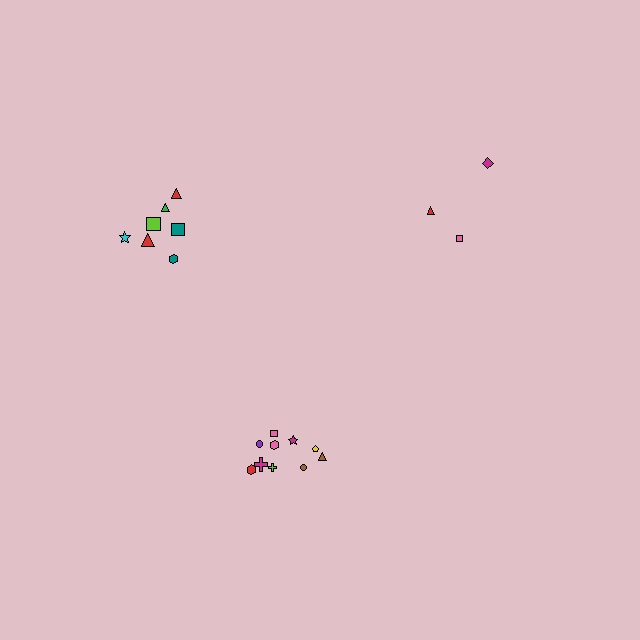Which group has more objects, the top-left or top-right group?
The top-left group.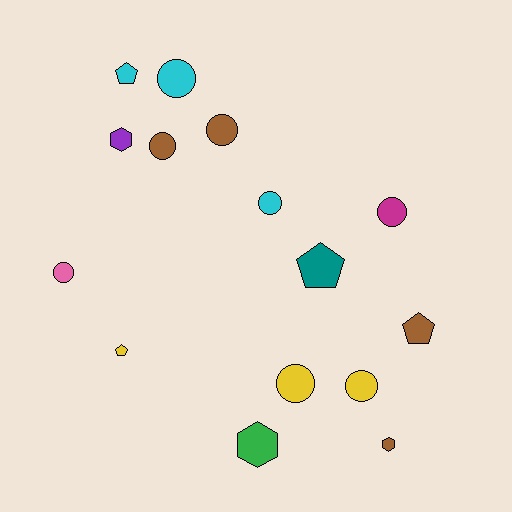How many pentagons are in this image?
There are 4 pentagons.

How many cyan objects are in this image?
There are 3 cyan objects.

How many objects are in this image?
There are 15 objects.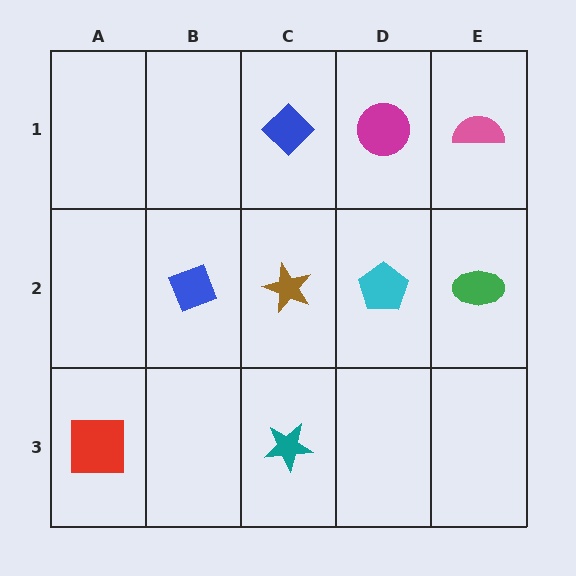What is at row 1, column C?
A blue diamond.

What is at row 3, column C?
A teal star.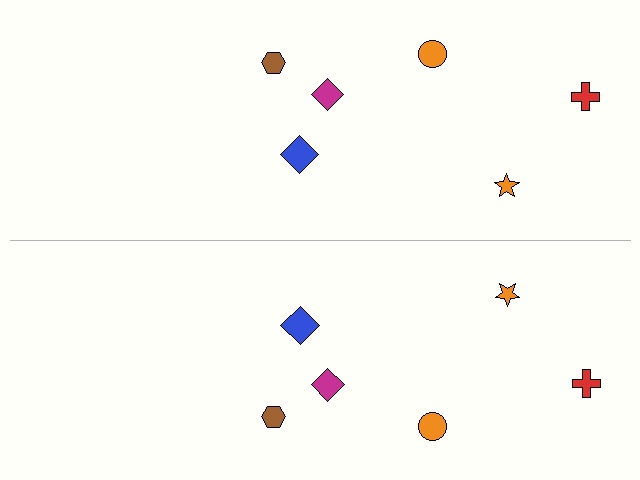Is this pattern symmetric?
Yes, this pattern has bilateral (reflection) symmetry.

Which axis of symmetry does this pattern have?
The pattern has a horizontal axis of symmetry running through the center of the image.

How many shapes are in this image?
There are 12 shapes in this image.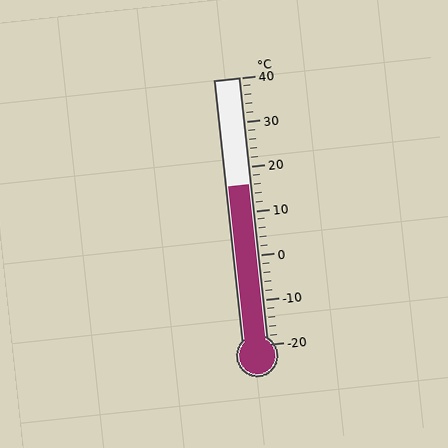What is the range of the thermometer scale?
The thermometer scale ranges from -20°C to 40°C.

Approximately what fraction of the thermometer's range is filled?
The thermometer is filled to approximately 60% of its range.